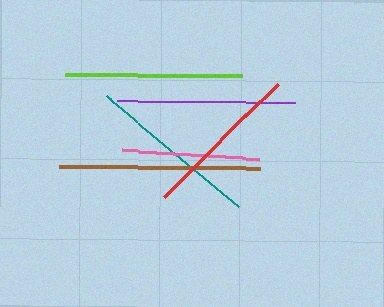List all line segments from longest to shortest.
From longest to shortest: brown, purple, lime, teal, red, pink.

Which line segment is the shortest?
The pink line is the shortest at approximately 137 pixels.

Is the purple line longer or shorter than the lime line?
The purple line is longer than the lime line.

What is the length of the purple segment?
The purple segment is approximately 177 pixels long.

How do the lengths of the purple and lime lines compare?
The purple and lime lines are approximately the same length.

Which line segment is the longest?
The brown line is the longest at approximately 202 pixels.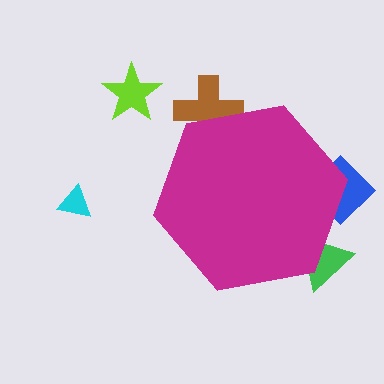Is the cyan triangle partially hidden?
No, the cyan triangle is fully visible.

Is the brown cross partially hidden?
Yes, the brown cross is partially hidden behind the magenta hexagon.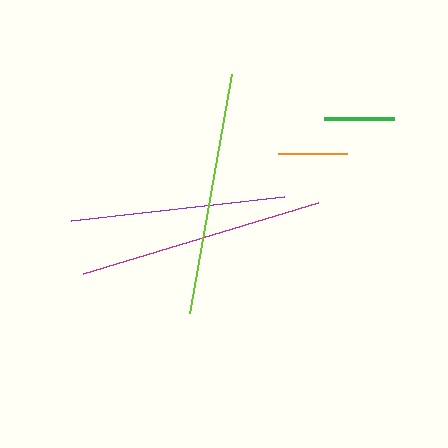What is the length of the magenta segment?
The magenta segment is approximately 246 pixels long.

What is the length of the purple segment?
The purple segment is approximately 214 pixels long.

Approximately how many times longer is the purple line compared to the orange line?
The purple line is approximately 3.1 times the length of the orange line.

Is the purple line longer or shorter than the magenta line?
The magenta line is longer than the purple line.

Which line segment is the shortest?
The orange line is the shortest at approximately 69 pixels.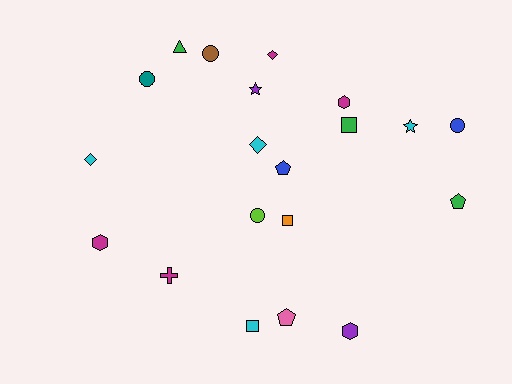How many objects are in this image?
There are 20 objects.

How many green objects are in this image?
There are 3 green objects.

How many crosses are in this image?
There is 1 cross.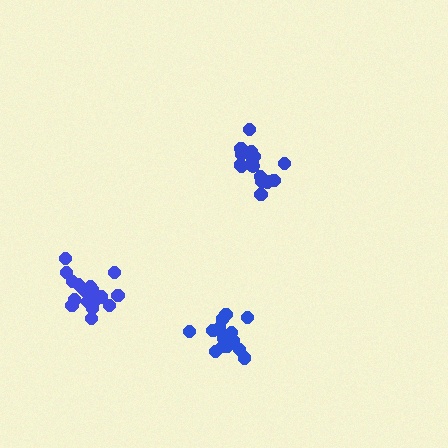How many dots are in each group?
Group 1: 20 dots, Group 2: 15 dots, Group 3: 15 dots (50 total).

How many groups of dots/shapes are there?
There are 3 groups.